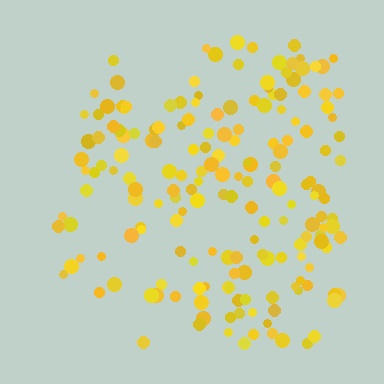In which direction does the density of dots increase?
From left to right, with the right side densest.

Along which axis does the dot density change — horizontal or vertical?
Horizontal.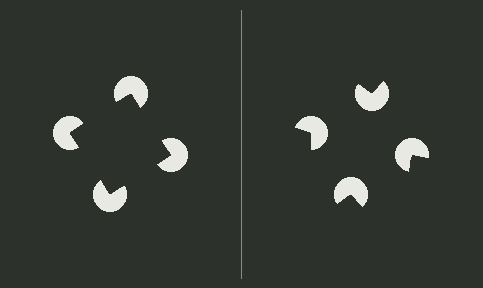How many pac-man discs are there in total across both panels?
8 — 4 on each side.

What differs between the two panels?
The pac-man discs are positioned identically on both sides; only the wedge orientations differ. On the left they align to a square; on the right they are misaligned.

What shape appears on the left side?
An illusory square.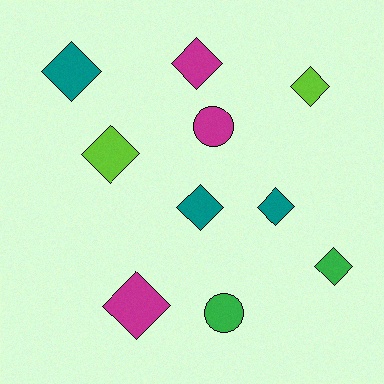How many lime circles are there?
There are no lime circles.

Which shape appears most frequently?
Diamond, with 8 objects.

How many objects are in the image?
There are 10 objects.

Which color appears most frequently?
Magenta, with 3 objects.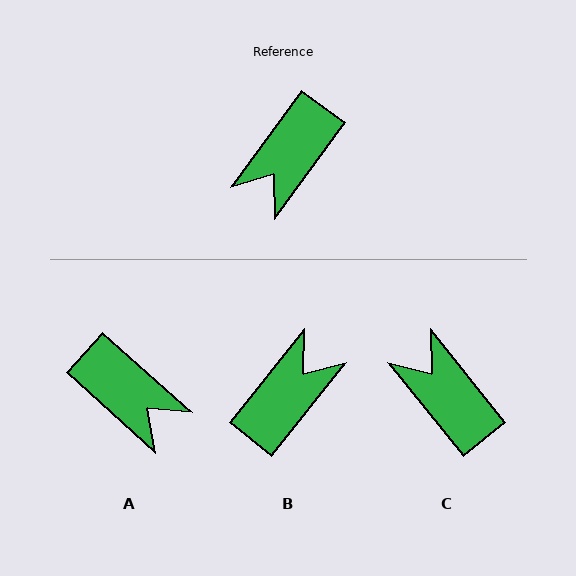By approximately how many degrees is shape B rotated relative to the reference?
Approximately 178 degrees counter-clockwise.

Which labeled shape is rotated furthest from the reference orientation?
B, about 178 degrees away.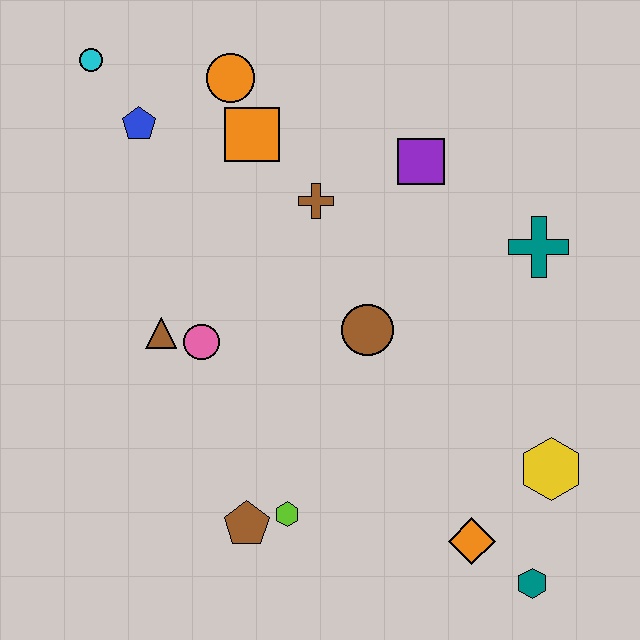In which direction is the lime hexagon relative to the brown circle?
The lime hexagon is below the brown circle.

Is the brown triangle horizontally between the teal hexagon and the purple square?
No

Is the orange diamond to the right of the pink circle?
Yes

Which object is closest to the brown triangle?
The pink circle is closest to the brown triangle.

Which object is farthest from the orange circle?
The teal hexagon is farthest from the orange circle.